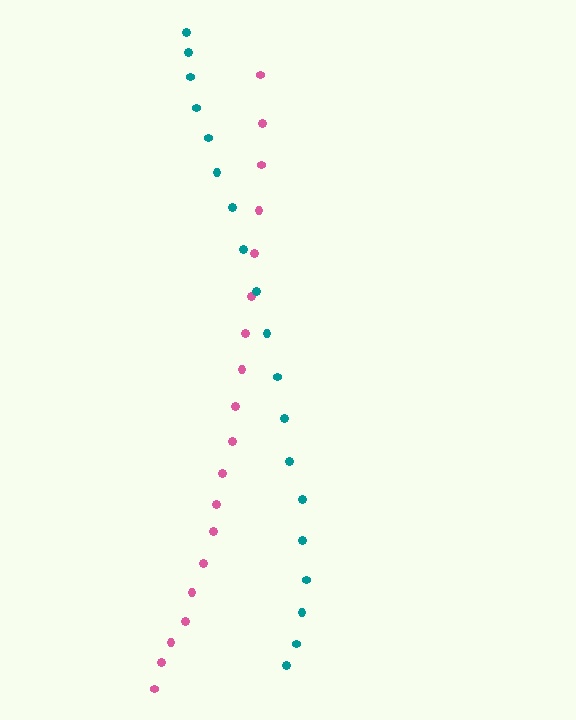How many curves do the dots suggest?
There are 2 distinct paths.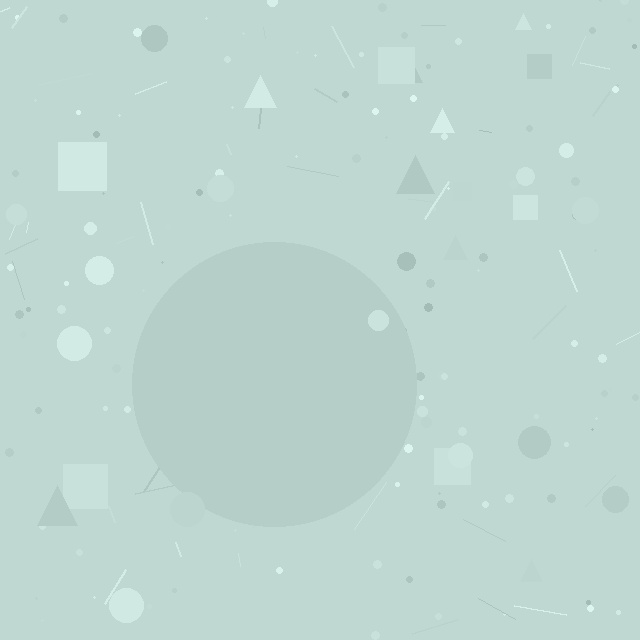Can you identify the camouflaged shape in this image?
The camouflaged shape is a circle.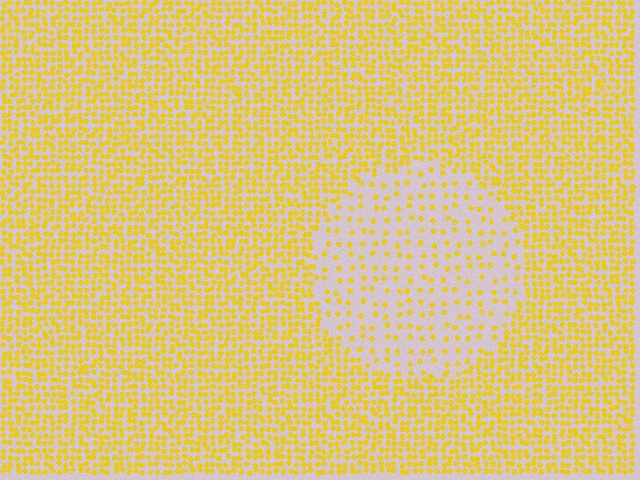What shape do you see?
I see a circle.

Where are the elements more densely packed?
The elements are more densely packed outside the circle boundary.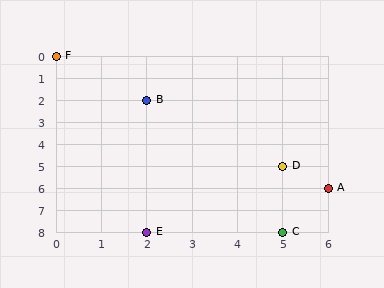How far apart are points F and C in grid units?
Points F and C are 5 columns and 8 rows apart (about 9.4 grid units diagonally).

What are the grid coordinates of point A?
Point A is at grid coordinates (6, 6).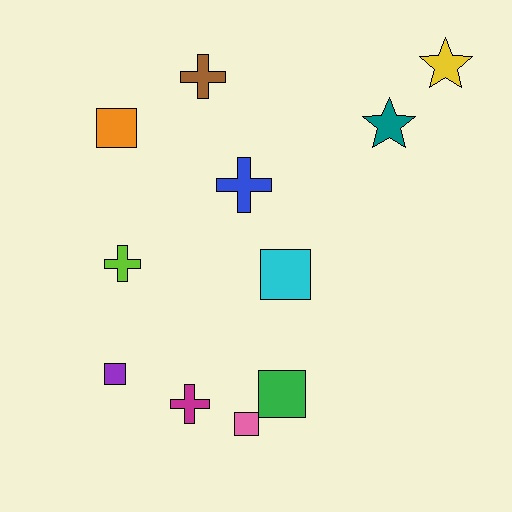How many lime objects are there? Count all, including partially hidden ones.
There is 1 lime object.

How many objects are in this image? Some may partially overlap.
There are 11 objects.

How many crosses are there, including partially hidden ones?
There are 4 crosses.